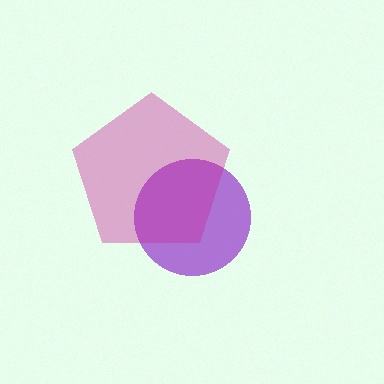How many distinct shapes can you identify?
There are 2 distinct shapes: a purple circle, a magenta pentagon.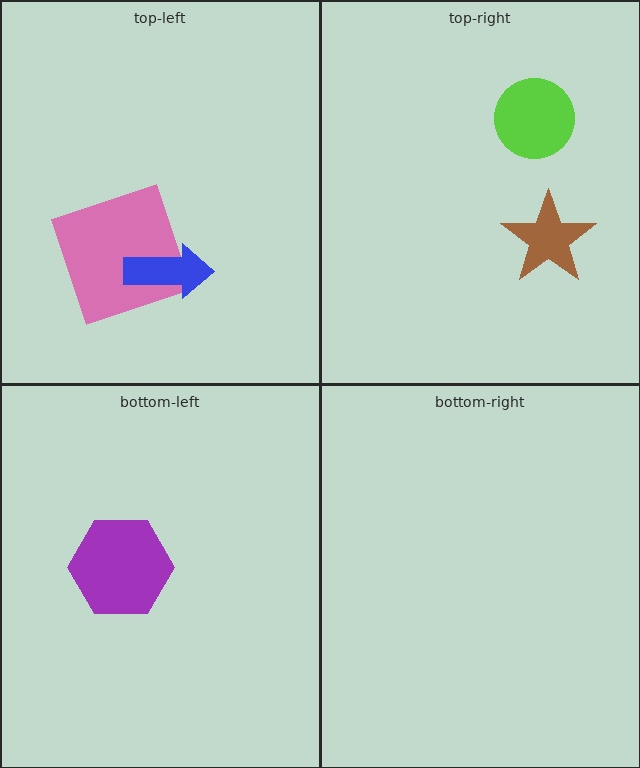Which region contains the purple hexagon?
The bottom-left region.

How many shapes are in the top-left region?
2.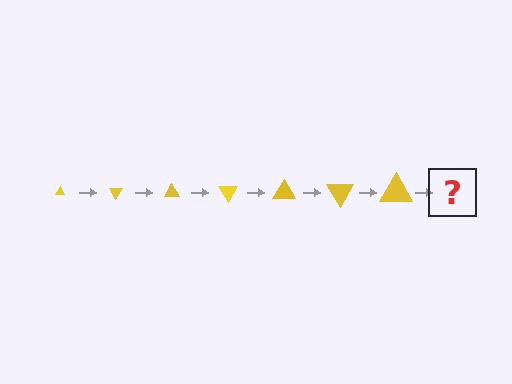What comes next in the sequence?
The next element should be a triangle, larger than the previous one and rotated 420 degrees from the start.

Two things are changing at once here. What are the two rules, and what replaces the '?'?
The two rules are that the triangle grows larger each step and it rotates 60 degrees each step. The '?' should be a triangle, larger than the previous one and rotated 420 degrees from the start.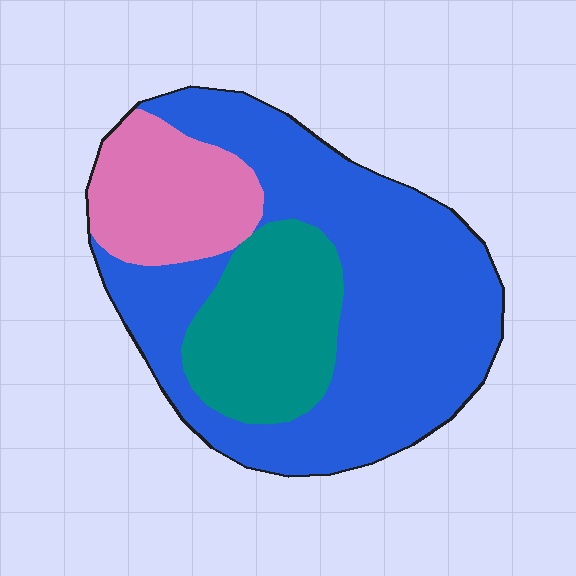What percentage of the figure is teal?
Teal takes up about one fifth (1/5) of the figure.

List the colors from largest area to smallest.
From largest to smallest: blue, teal, pink.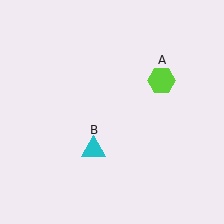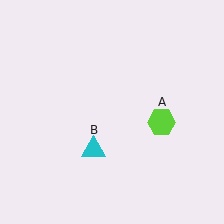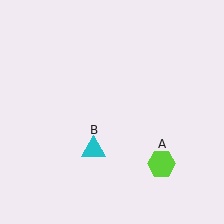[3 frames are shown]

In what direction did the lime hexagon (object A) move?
The lime hexagon (object A) moved down.